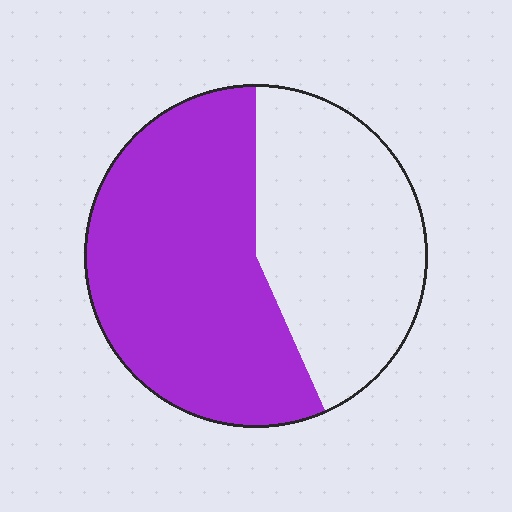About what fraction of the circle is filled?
About three fifths (3/5).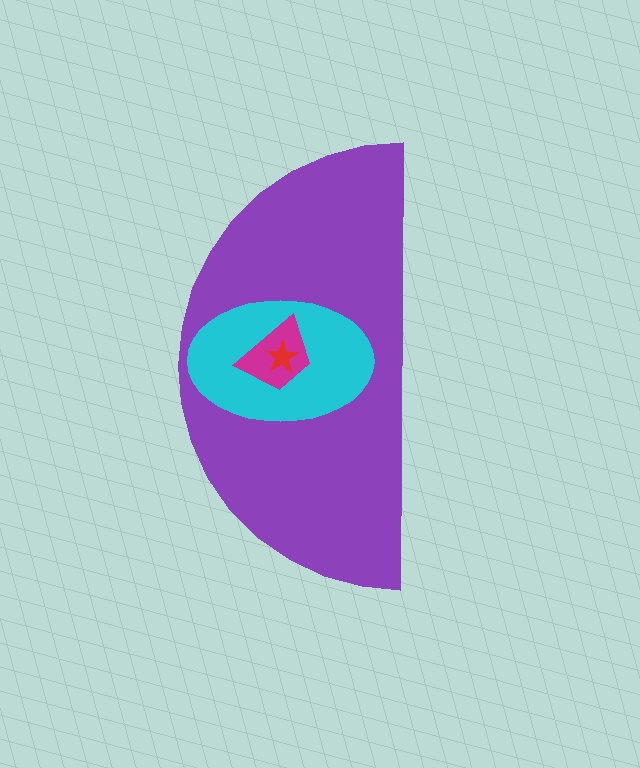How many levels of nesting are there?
4.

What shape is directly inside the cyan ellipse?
The magenta trapezoid.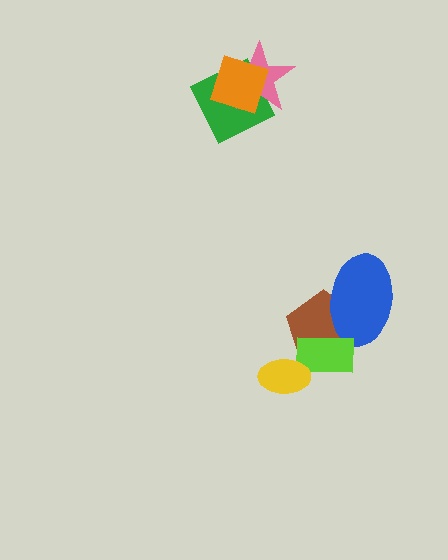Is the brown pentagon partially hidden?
Yes, it is partially covered by another shape.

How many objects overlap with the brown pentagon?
2 objects overlap with the brown pentagon.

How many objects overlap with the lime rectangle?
3 objects overlap with the lime rectangle.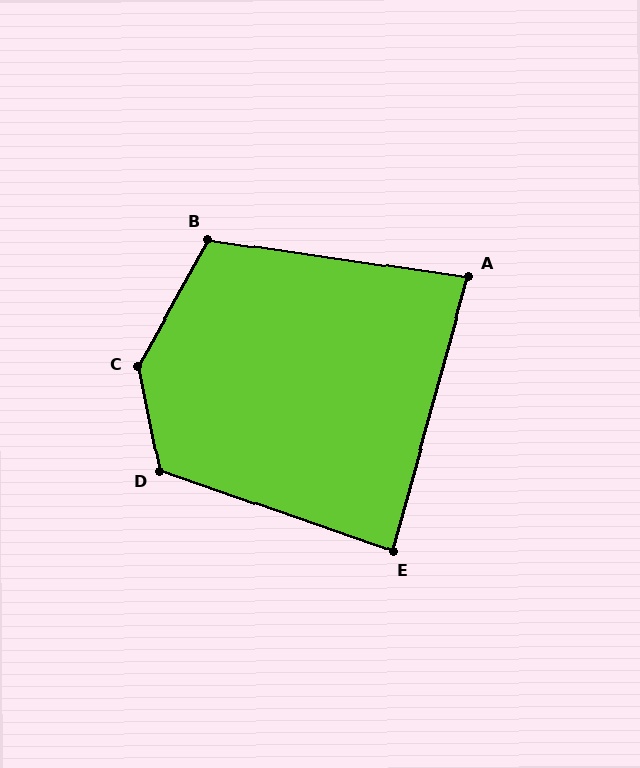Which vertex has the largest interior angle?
C, at approximately 140 degrees.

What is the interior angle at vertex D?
Approximately 120 degrees (obtuse).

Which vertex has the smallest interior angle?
A, at approximately 83 degrees.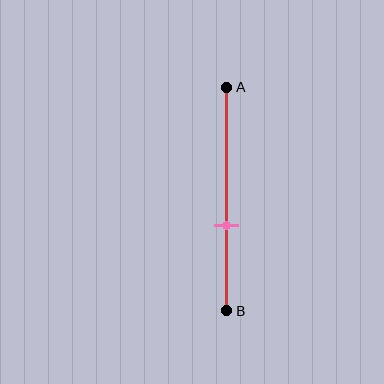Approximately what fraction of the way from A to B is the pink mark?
The pink mark is approximately 60% of the way from A to B.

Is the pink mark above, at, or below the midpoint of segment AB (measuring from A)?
The pink mark is below the midpoint of segment AB.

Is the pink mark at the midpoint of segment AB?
No, the mark is at about 60% from A, not at the 50% midpoint.